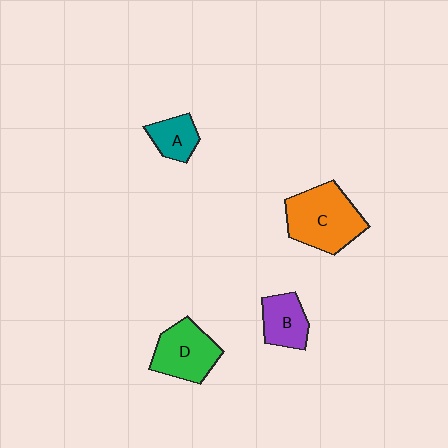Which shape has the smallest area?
Shape A (teal).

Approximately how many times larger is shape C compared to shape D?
Approximately 1.3 times.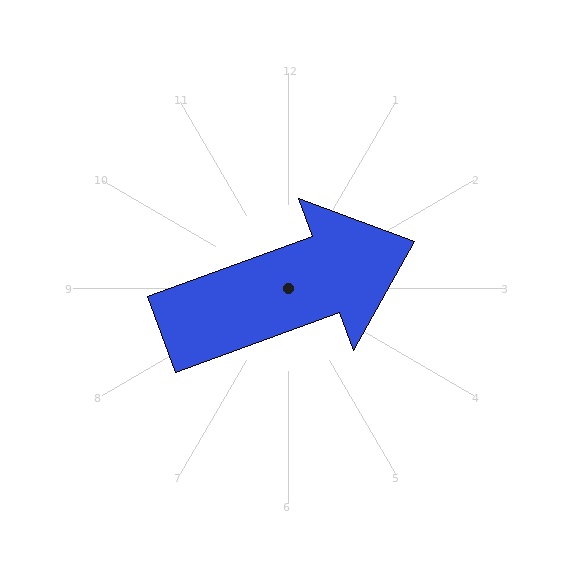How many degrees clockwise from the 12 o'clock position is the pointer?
Approximately 70 degrees.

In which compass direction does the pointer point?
East.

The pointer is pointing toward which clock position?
Roughly 2 o'clock.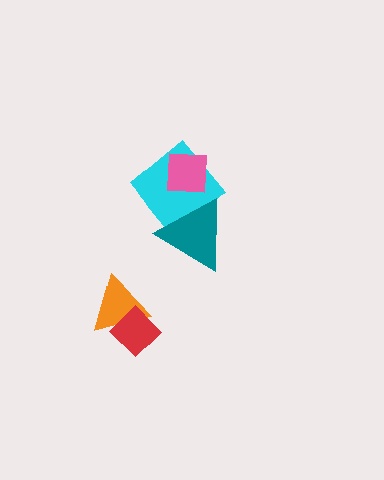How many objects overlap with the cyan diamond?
2 objects overlap with the cyan diamond.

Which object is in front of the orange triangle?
The red diamond is in front of the orange triangle.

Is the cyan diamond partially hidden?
Yes, it is partially covered by another shape.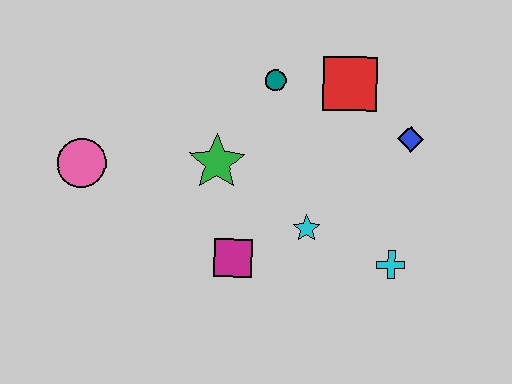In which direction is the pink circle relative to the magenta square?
The pink circle is to the left of the magenta square.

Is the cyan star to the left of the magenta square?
No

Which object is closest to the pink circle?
The green star is closest to the pink circle.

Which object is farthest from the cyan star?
The pink circle is farthest from the cyan star.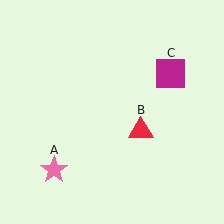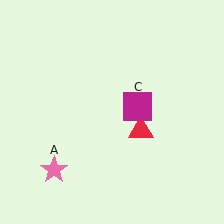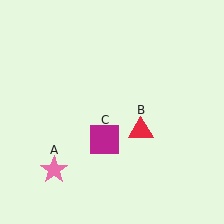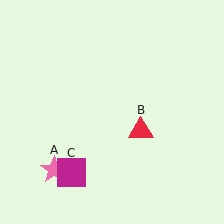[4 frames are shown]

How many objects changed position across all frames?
1 object changed position: magenta square (object C).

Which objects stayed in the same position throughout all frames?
Pink star (object A) and red triangle (object B) remained stationary.